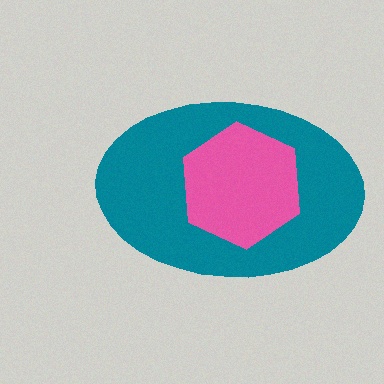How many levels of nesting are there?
2.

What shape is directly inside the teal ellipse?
The pink hexagon.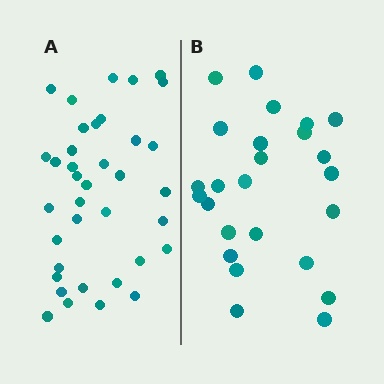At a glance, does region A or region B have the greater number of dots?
Region A (the left region) has more dots.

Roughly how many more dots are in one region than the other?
Region A has roughly 12 or so more dots than region B.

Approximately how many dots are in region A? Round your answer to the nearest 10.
About 40 dots. (The exact count is 37, which rounds to 40.)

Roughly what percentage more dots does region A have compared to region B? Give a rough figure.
About 50% more.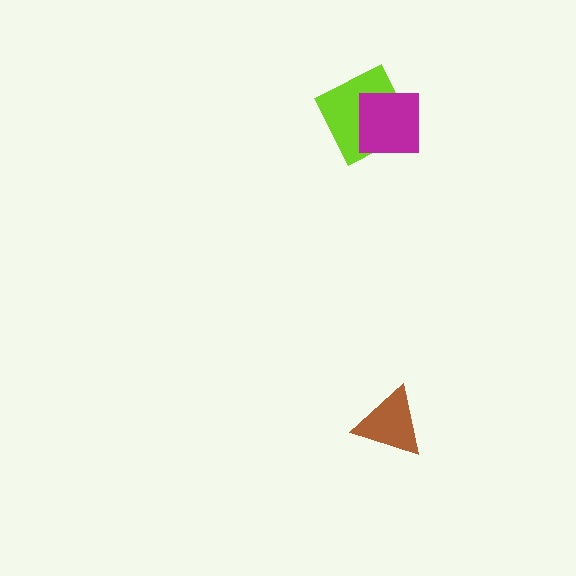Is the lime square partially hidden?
Yes, it is partially covered by another shape.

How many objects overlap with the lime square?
1 object overlaps with the lime square.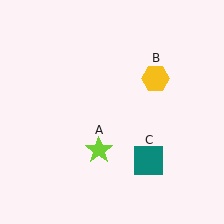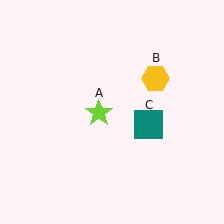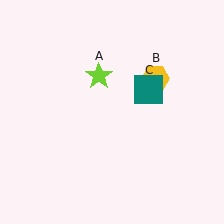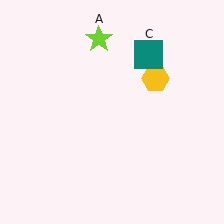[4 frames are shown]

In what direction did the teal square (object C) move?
The teal square (object C) moved up.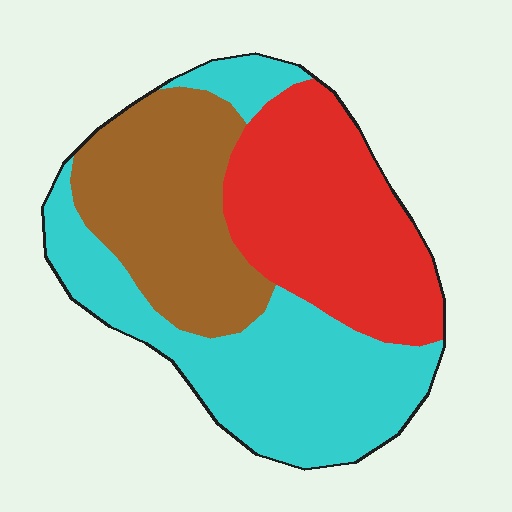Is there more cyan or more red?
Cyan.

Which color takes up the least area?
Brown, at roughly 30%.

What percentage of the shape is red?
Red takes up between a sixth and a third of the shape.